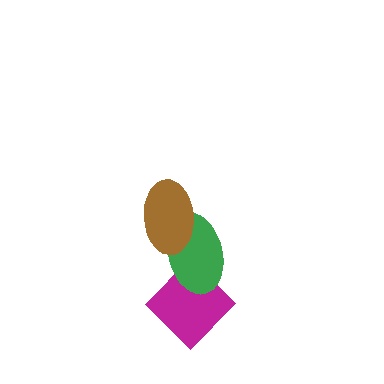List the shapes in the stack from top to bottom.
From top to bottom: the brown ellipse, the green ellipse, the magenta diamond.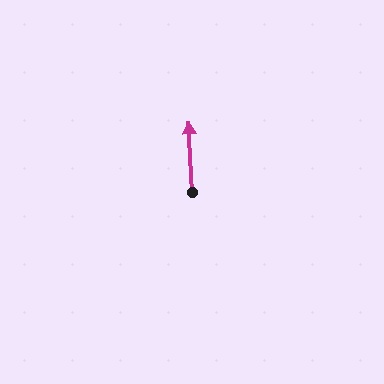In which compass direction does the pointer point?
North.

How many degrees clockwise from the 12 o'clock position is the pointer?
Approximately 357 degrees.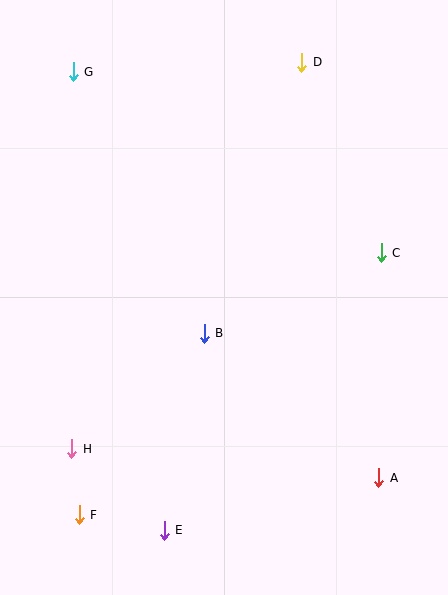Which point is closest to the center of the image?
Point B at (204, 333) is closest to the center.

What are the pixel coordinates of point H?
Point H is at (72, 449).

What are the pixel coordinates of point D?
Point D is at (302, 62).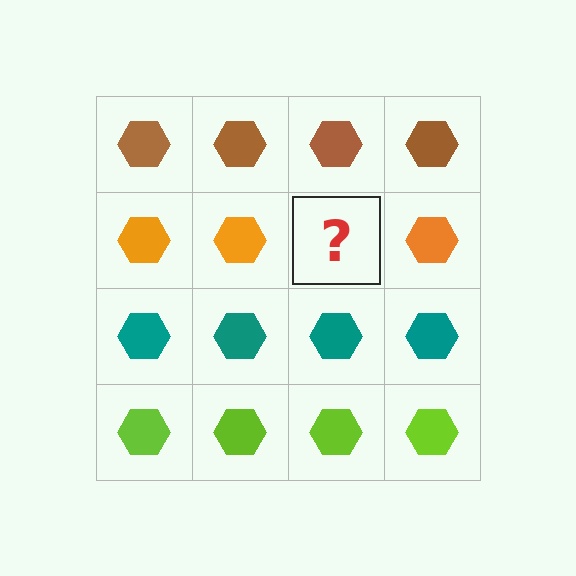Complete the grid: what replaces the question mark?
The question mark should be replaced with an orange hexagon.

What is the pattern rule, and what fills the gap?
The rule is that each row has a consistent color. The gap should be filled with an orange hexagon.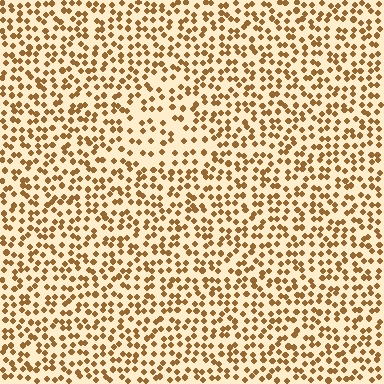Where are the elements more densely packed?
The elements are more densely packed outside the triangle boundary.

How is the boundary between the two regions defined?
The boundary is defined by a change in element density (approximately 1.6x ratio). All elements are the same color, size, and shape.